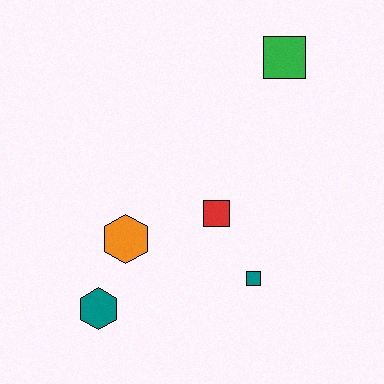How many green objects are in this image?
There is 1 green object.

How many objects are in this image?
There are 5 objects.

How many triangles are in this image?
There are no triangles.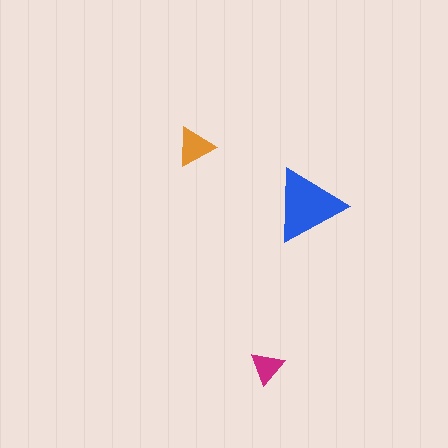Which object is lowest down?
The magenta triangle is bottommost.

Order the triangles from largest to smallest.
the blue one, the orange one, the magenta one.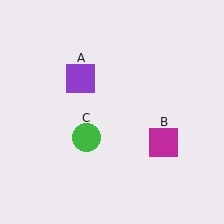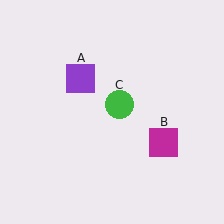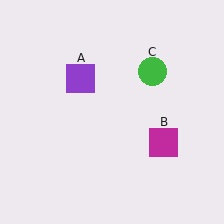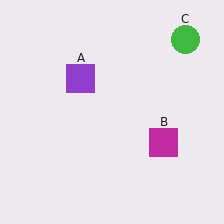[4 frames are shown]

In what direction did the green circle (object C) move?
The green circle (object C) moved up and to the right.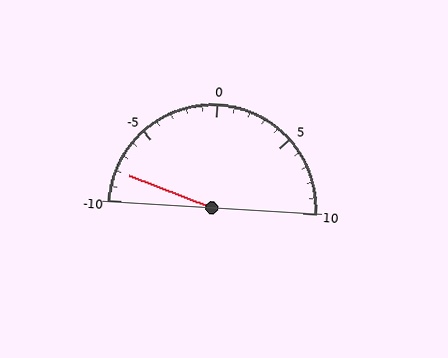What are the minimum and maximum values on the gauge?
The gauge ranges from -10 to 10.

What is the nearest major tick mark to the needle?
The nearest major tick mark is -10.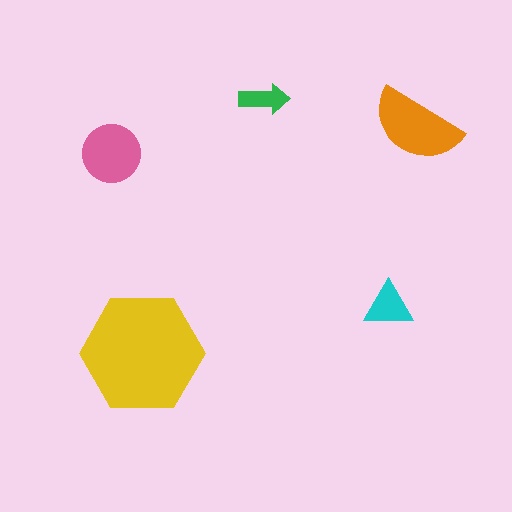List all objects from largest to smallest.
The yellow hexagon, the orange semicircle, the pink circle, the cyan triangle, the green arrow.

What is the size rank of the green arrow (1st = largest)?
5th.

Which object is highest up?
The green arrow is topmost.